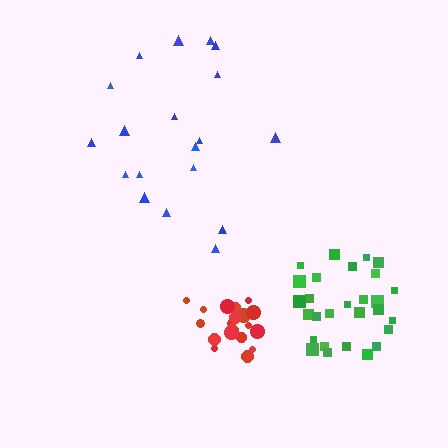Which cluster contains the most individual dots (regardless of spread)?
Green (28).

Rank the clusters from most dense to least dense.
green, red, blue.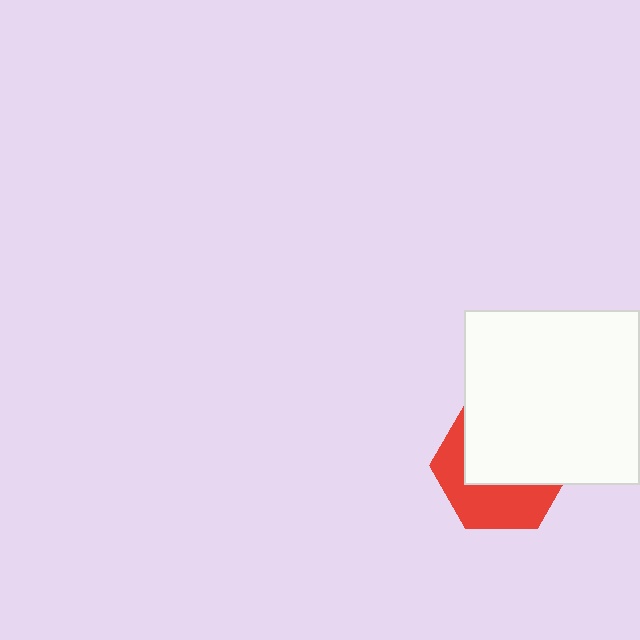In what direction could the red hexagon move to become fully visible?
The red hexagon could move down. That would shift it out from behind the white square entirely.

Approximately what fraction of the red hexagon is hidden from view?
Roughly 57% of the red hexagon is hidden behind the white square.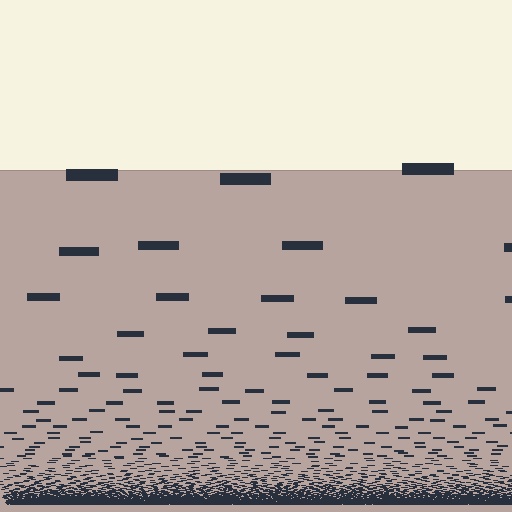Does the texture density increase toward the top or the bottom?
Density increases toward the bottom.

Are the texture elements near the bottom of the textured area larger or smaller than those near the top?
Smaller. The gradient is inverted — elements near the bottom are smaller and denser.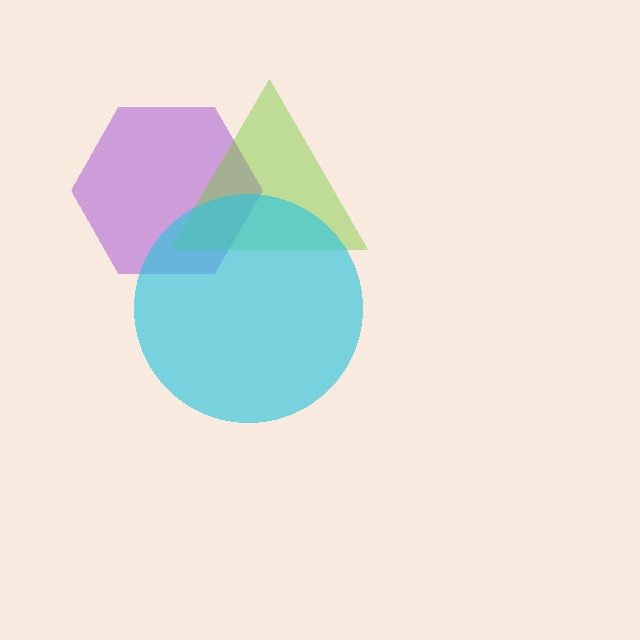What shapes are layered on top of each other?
The layered shapes are: a purple hexagon, a lime triangle, a cyan circle.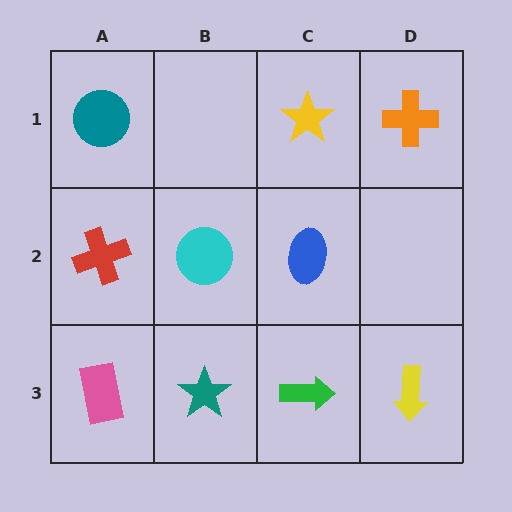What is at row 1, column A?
A teal circle.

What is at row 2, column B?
A cyan circle.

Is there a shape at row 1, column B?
No, that cell is empty.